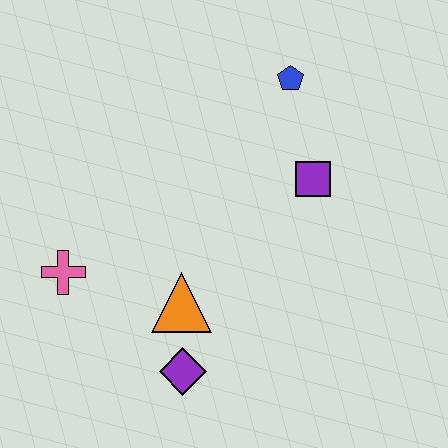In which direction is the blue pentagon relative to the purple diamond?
The blue pentagon is above the purple diamond.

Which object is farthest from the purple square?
The pink cross is farthest from the purple square.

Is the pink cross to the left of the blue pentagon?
Yes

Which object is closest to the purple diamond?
The orange triangle is closest to the purple diamond.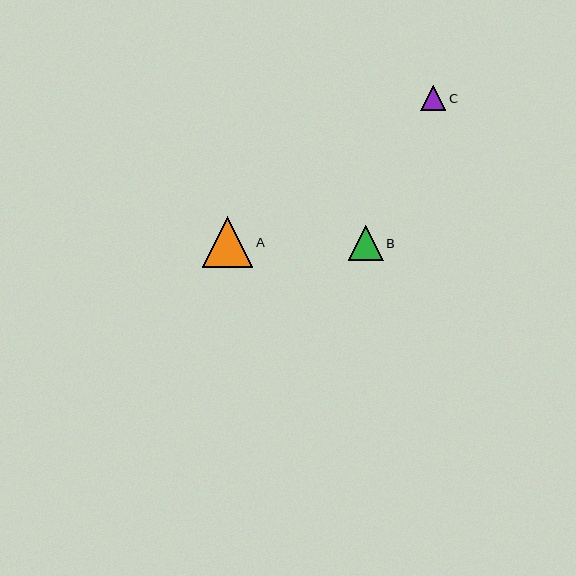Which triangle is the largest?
Triangle A is the largest with a size of approximately 51 pixels.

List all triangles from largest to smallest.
From largest to smallest: A, B, C.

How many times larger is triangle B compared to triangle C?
Triangle B is approximately 1.4 times the size of triangle C.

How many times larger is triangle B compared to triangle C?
Triangle B is approximately 1.4 times the size of triangle C.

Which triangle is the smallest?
Triangle C is the smallest with a size of approximately 26 pixels.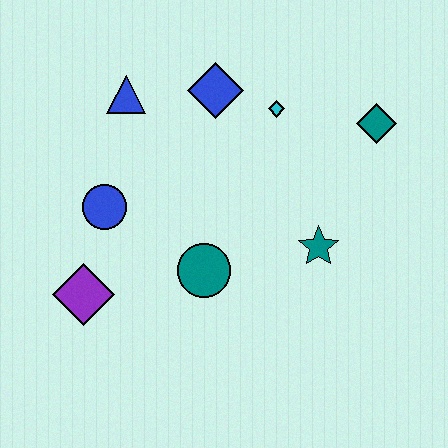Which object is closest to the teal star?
The teal circle is closest to the teal star.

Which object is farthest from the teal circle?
The teal diamond is farthest from the teal circle.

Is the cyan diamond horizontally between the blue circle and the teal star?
Yes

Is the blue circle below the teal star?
No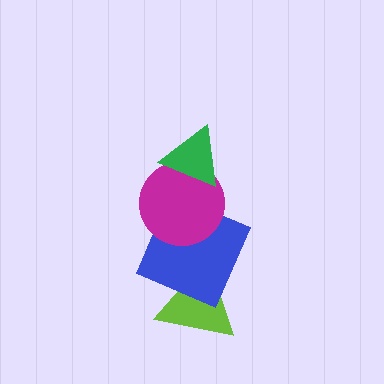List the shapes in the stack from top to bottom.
From top to bottom: the green triangle, the magenta circle, the blue square, the lime triangle.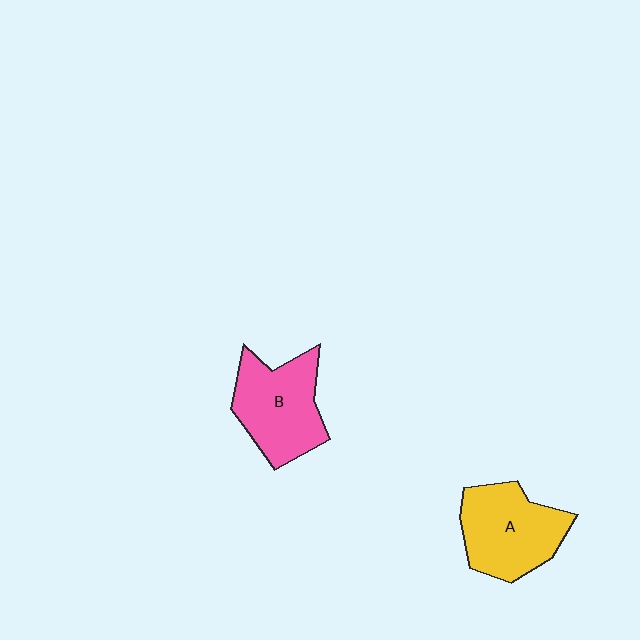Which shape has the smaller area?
Shape B (pink).